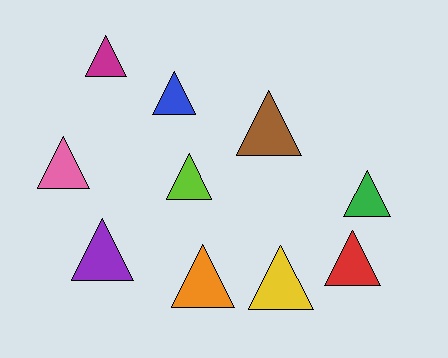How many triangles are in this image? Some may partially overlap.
There are 10 triangles.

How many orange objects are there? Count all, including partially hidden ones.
There is 1 orange object.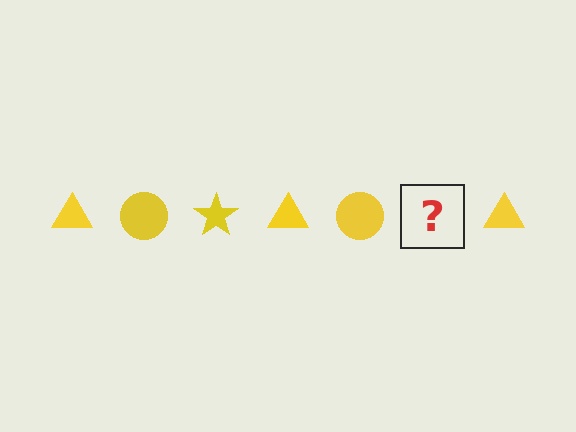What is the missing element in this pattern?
The missing element is a yellow star.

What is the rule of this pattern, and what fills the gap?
The rule is that the pattern cycles through triangle, circle, star shapes in yellow. The gap should be filled with a yellow star.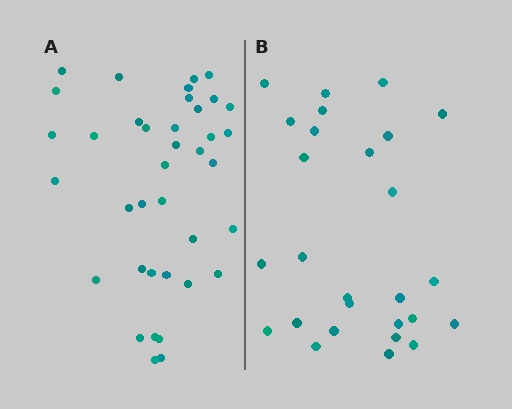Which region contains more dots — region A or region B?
Region A (the left region) has more dots.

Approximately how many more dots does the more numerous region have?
Region A has roughly 12 or so more dots than region B.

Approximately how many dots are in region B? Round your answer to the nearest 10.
About 30 dots. (The exact count is 27, which rounds to 30.)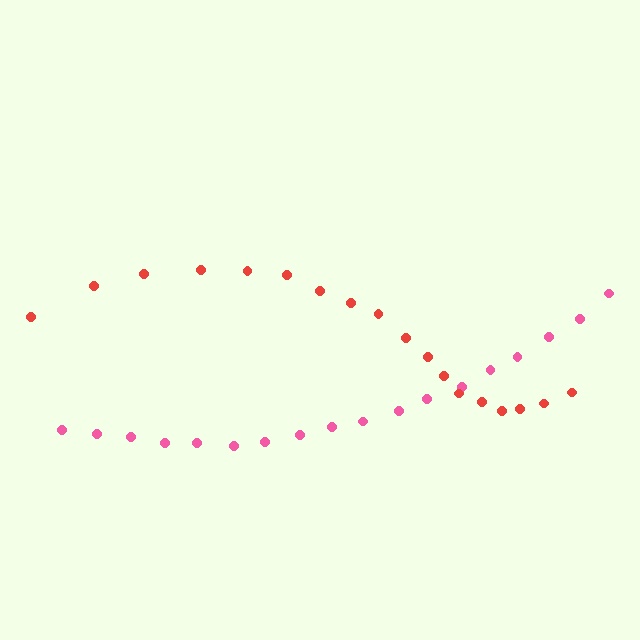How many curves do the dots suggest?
There are 2 distinct paths.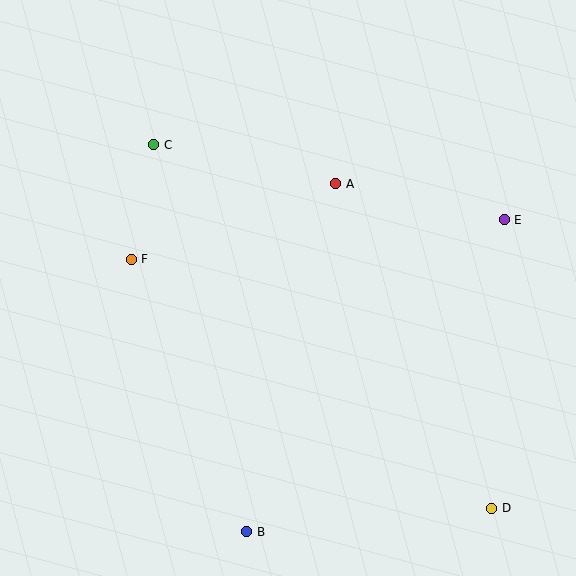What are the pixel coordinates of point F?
Point F is at (131, 259).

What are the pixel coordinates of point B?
Point B is at (247, 532).